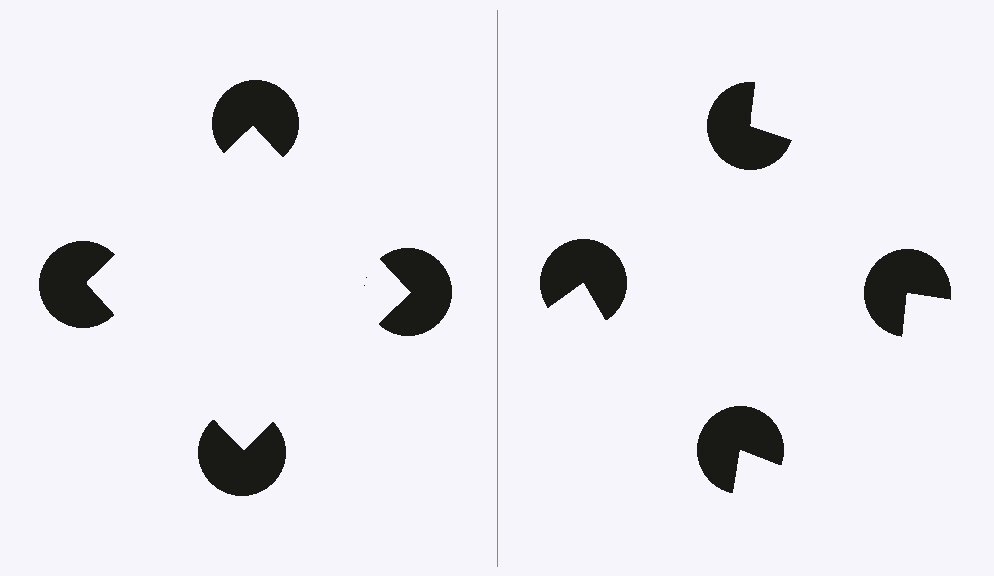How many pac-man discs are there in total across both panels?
8 — 4 on each side.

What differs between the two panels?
The pac-man discs are positioned identically on both sides; only the wedge orientations differ. On the left they align to a square; on the right they are misaligned.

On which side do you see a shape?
An illusory square appears on the left side. On the right side the wedge cuts are rotated, so no coherent shape forms.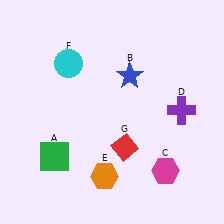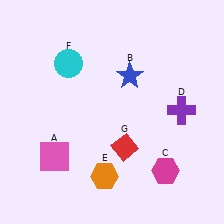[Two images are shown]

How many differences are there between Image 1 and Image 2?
There is 1 difference between the two images.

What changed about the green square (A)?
In Image 1, A is green. In Image 2, it changed to pink.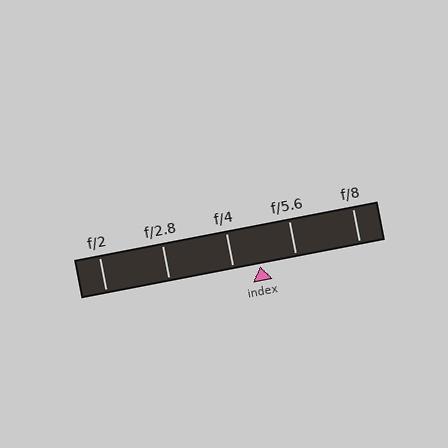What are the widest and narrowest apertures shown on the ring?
The widest aperture shown is f/2 and the narrowest is f/8.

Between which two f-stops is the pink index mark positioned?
The index mark is between f/4 and f/5.6.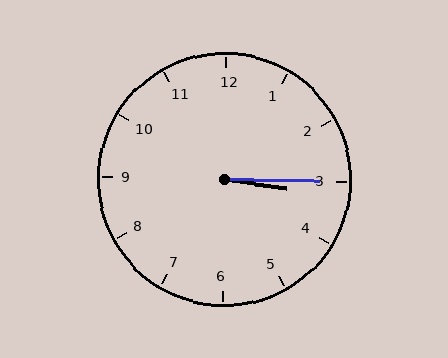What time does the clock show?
3:15.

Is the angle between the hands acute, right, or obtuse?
It is acute.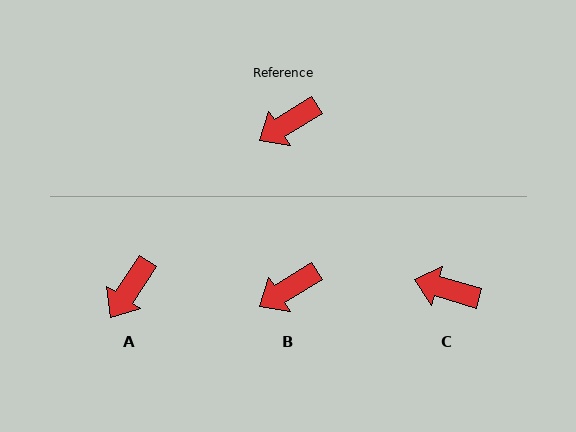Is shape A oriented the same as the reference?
No, it is off by about 24 degrees.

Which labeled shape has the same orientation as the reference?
B.